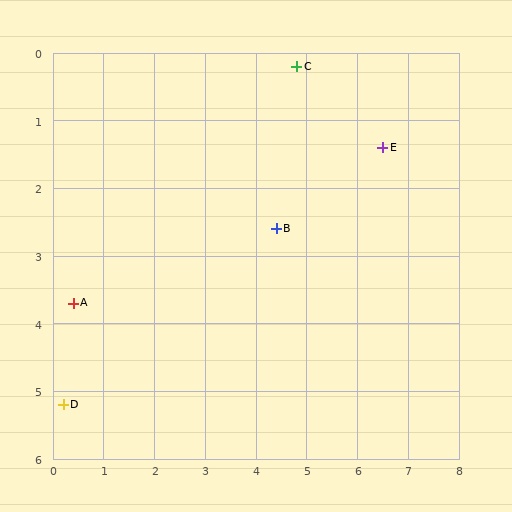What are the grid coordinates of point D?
Point D is at approximately (0.2, 5.2).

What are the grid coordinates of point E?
Point E is at approximately (6.5, 1.4).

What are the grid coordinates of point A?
Point A is at approximately (0.4, 3.7).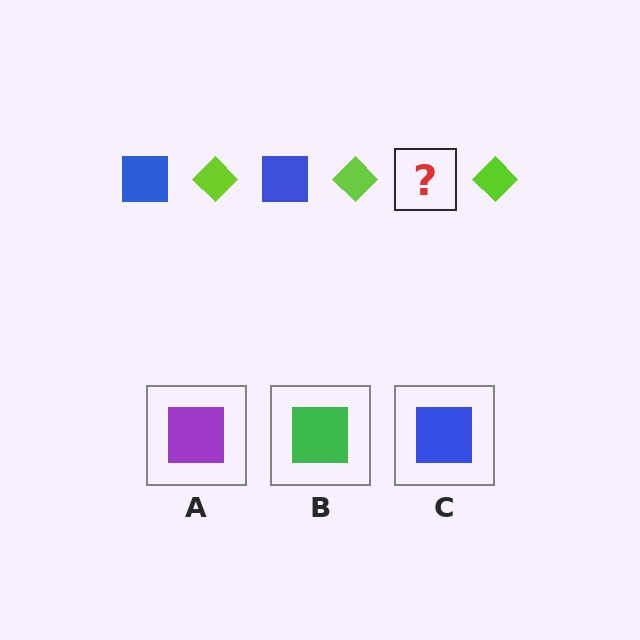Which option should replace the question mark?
Option C.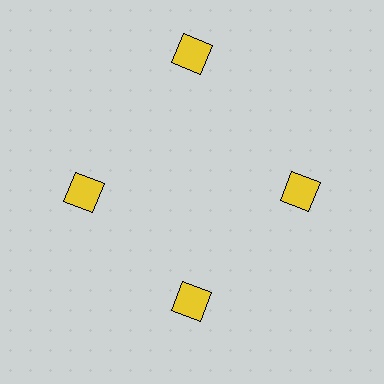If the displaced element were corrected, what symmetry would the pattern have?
It would have 4-fold rotational symmetry — the pattern would map onto itself every 90 degrees.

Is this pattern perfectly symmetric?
No. The 4 yellow squares are arranged in a ring, but one element near the 12 o'clock position is pushed outward from the center, breaking the 4-fold rotational symmetry.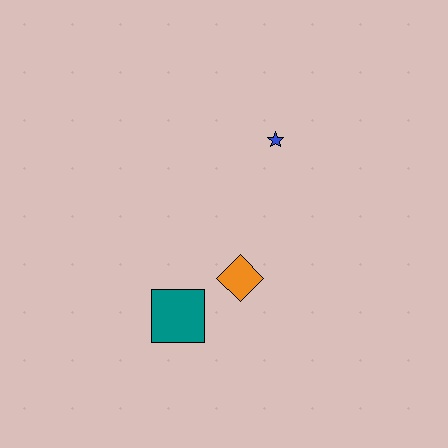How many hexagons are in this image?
There are no hexagons.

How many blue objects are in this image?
There is 1 blue object.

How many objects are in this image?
There are 3 objects.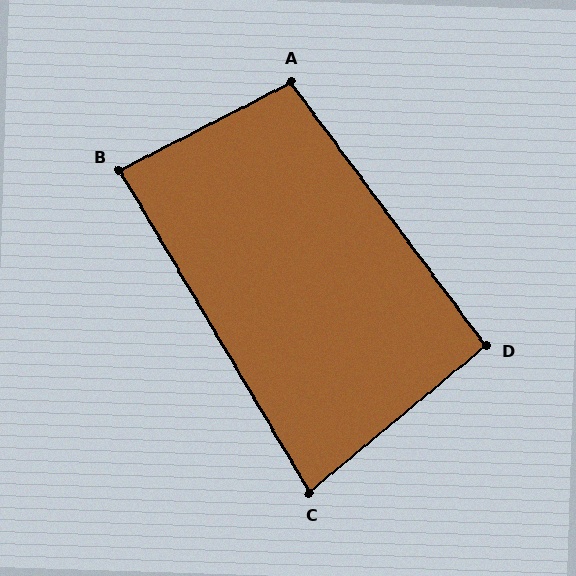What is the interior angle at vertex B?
Approximately 87 degrees (approximately right).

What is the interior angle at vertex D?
Approximately 93 degrees (approximately right).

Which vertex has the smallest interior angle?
C, at approximately 81 degrees.